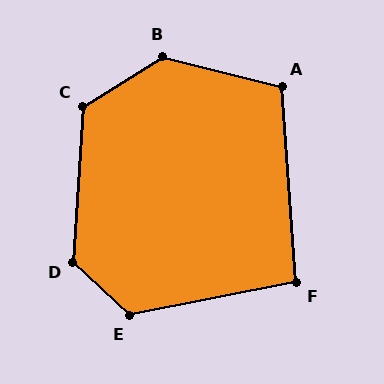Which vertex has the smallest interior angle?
F, at approximately 97 degrees.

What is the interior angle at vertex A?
Approximately 108 degrees (obtuse).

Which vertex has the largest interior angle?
B, at approximately 134 degrees.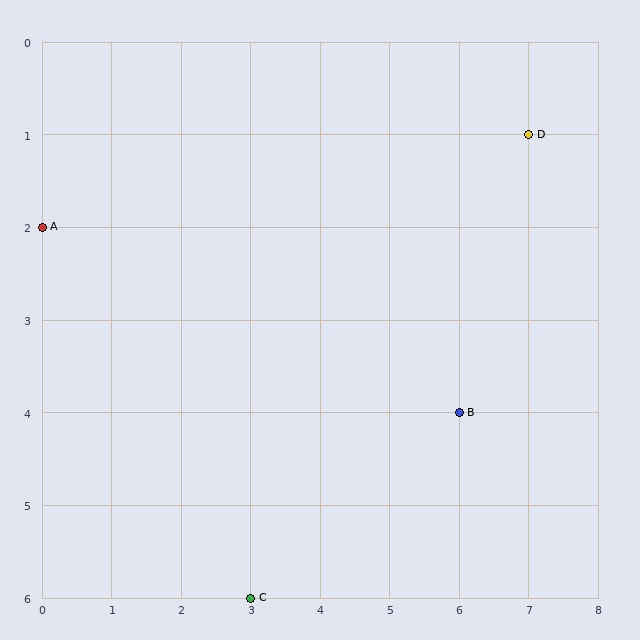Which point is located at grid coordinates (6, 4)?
Point B is at (6, 4).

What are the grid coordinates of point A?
Point A is at grid coordinates (0, 2).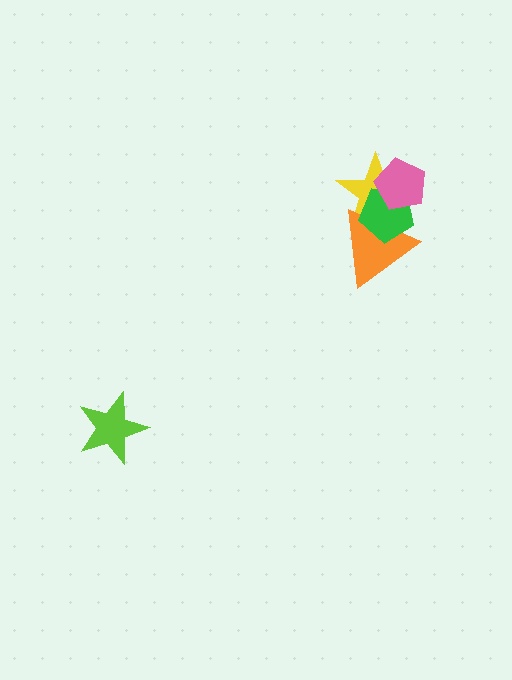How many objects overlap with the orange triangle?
2 objects overlap with the orange triangle.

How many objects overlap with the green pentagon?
3 objects overlap with the green pentagon.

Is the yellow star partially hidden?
Yes, it is partially covered by another shape.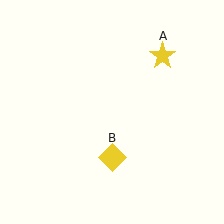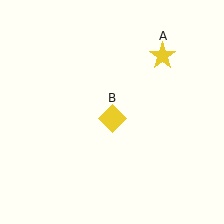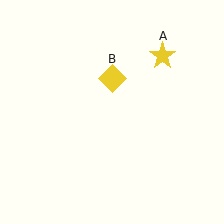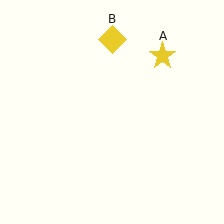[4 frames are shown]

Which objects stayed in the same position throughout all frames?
Yellow star (object A) remained stationary.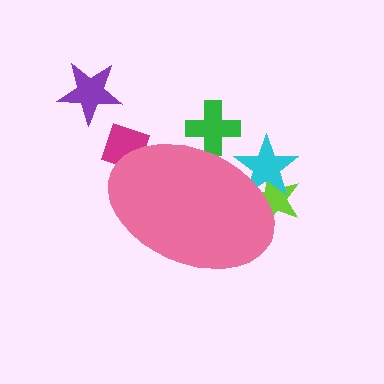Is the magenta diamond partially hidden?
Yes, the magenta diamond is partially hidden behind the pink ellipse.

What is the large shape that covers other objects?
A pink ellipse.